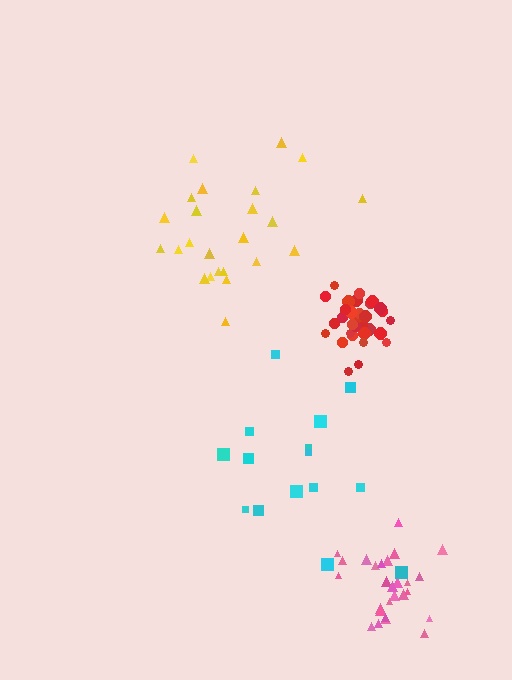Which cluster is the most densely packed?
Red.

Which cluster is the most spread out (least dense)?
Cyan.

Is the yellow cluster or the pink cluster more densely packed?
Pink.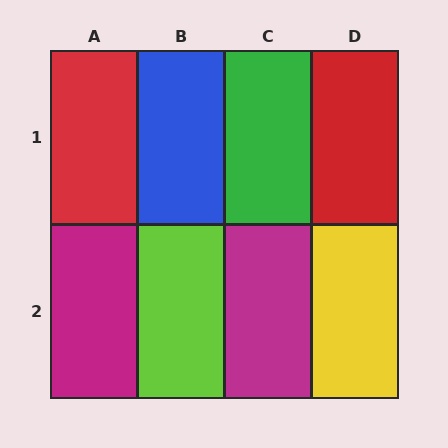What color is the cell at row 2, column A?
Magenta.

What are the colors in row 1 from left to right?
Red, blue, green, red.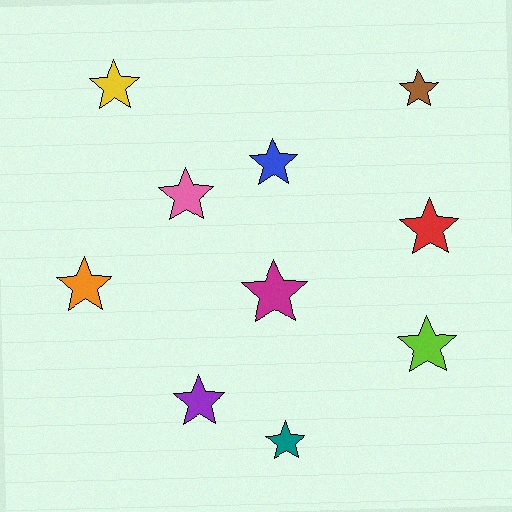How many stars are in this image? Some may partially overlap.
There are 10 stars.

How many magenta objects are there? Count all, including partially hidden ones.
There is 1 magenta object.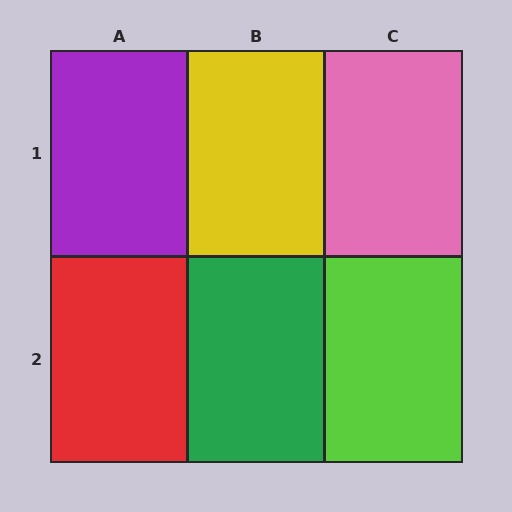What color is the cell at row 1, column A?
Purple.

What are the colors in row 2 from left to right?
Red, green, lime.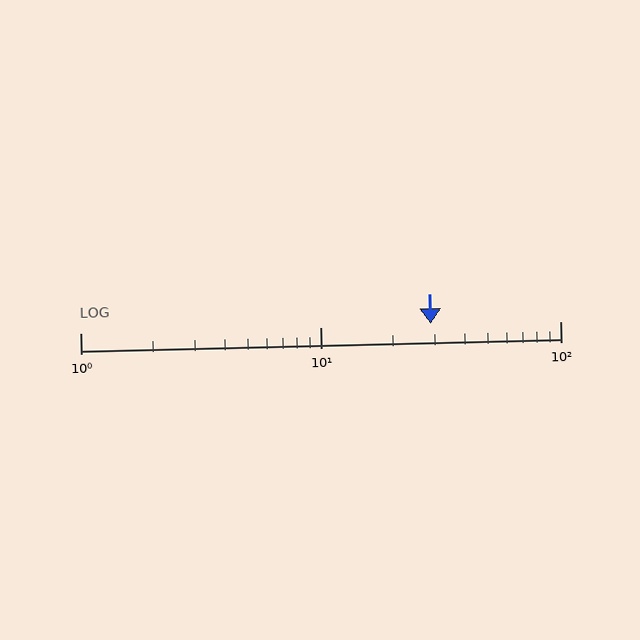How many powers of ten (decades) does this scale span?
The scale spans 2 decades, from 1 to 100.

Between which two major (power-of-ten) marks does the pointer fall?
The pointer is between 10 and 100.